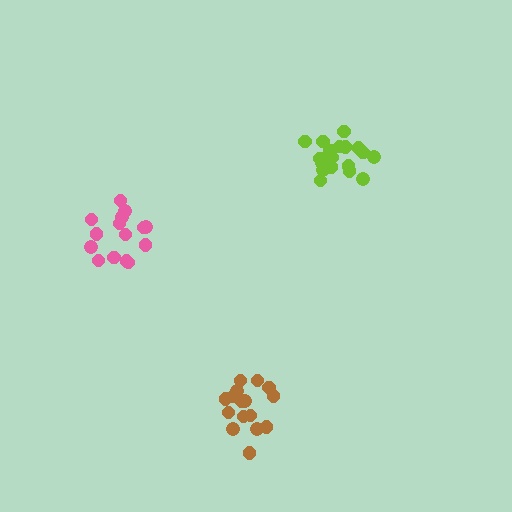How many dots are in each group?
Group 1: 15 dots, Group 2: 16 dots, Group 3: 18 dots (49 total).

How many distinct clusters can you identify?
There are 3 distinct clusters.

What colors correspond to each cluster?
The clusters are colored: pink, brown, lime.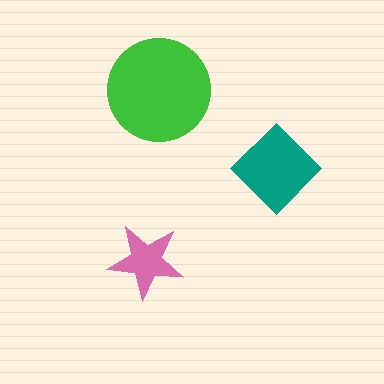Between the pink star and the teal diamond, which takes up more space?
The teal diamond.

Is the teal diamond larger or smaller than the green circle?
Smaller.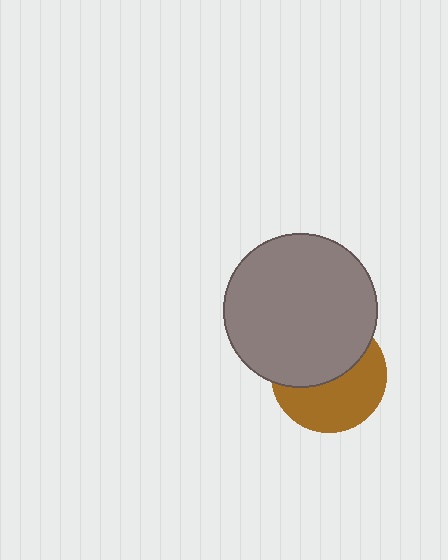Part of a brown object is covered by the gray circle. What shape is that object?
It is a circle.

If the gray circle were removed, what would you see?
You would see the complete brown circle.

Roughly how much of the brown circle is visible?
About half of it is visible (roughly 51%).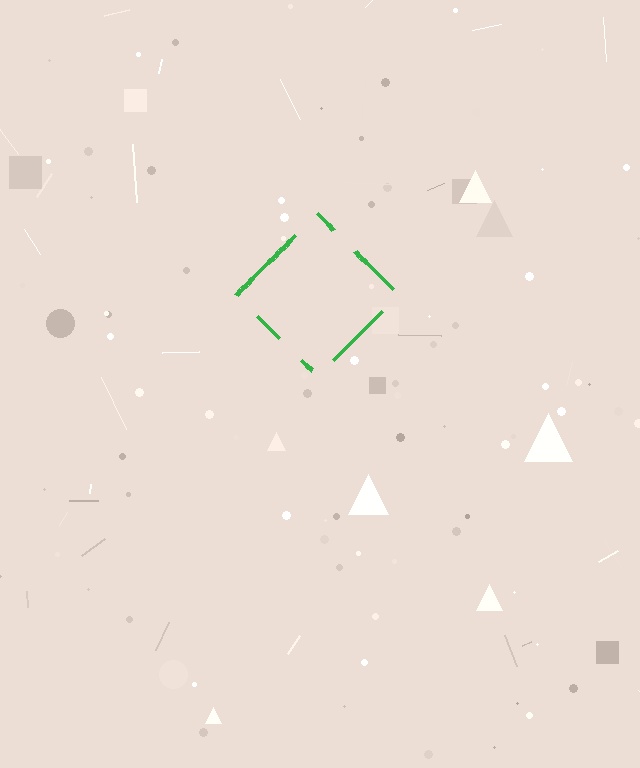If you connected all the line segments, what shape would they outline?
They would outline a diamond.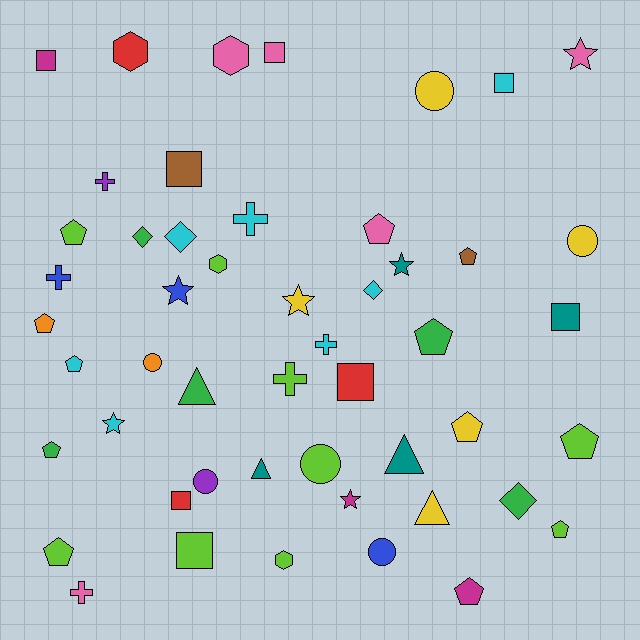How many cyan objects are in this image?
There are 7 cyan objects.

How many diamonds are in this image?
There are 4 diamonds.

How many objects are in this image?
There are 50 objects.